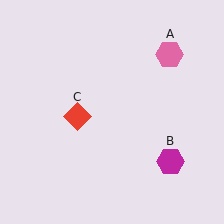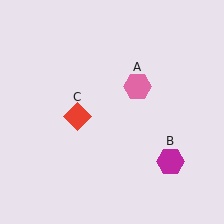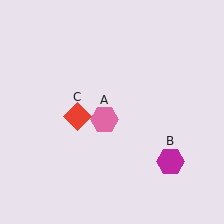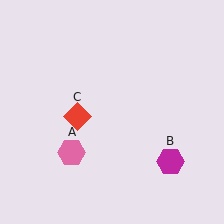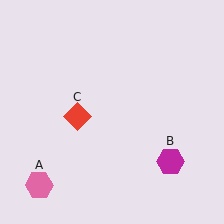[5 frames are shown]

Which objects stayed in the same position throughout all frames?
Magenta hexagon (object B) and red diamond (object C) remained stationary.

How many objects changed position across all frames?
1 object changed position: pink hexagon (object A).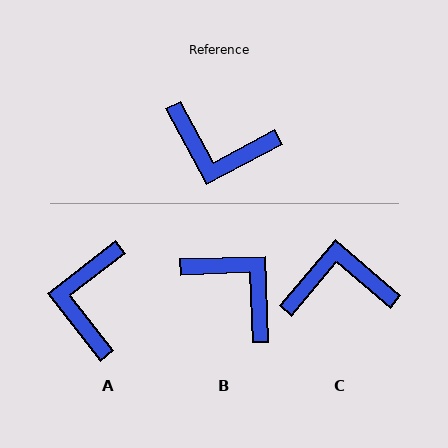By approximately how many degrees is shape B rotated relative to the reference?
Approximately 154 degrees counter-clockwise.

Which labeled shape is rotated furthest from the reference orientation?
C, about 158 degrees away.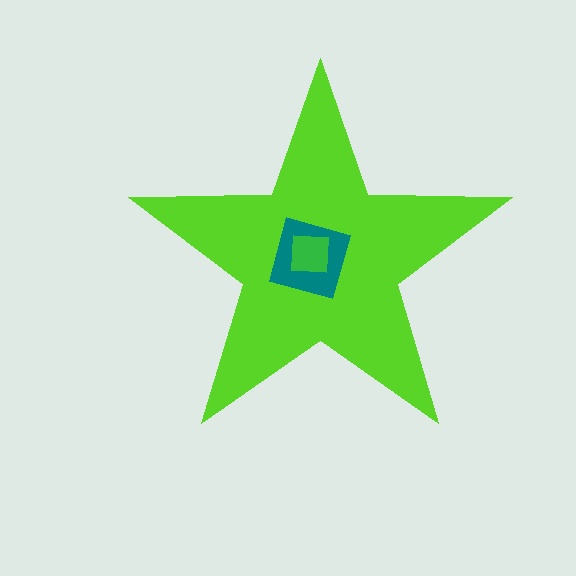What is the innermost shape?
The green square.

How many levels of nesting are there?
3.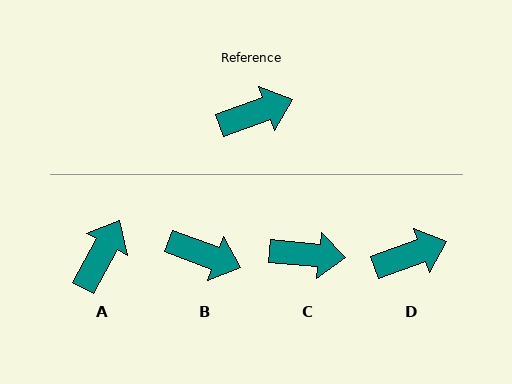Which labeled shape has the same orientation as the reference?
D.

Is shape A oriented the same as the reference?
No, it is off by about 41 degrees.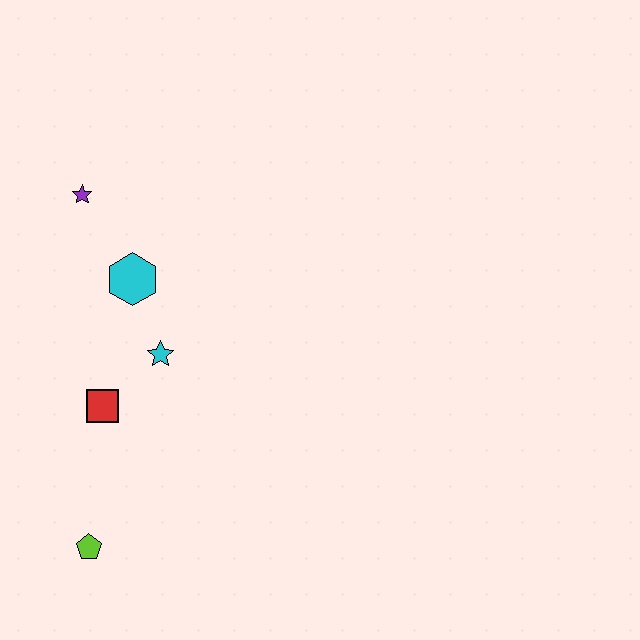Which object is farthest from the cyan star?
The lime pentagon is farthest from the cyan star.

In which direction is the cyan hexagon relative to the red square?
The cyan hexagon is above the red square.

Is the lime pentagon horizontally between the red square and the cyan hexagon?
No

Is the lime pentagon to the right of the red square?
No